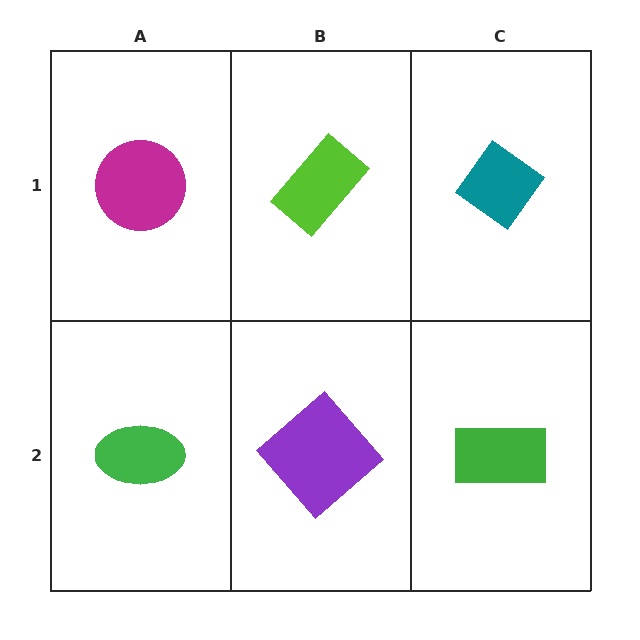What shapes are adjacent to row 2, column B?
A lime rectangle (row 1, column B), a green ellipse (row 2, column A), a green rectangle (row 2, column C).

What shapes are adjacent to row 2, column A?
A magenta circle (row 1, column A), a purple diamond (row 2, column B).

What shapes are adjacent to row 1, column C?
A green rectangle (row 2, column C), a lime rectangle (row 1, column B).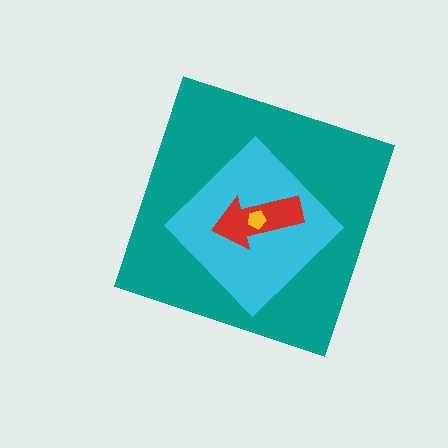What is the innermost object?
The yellow pentagon.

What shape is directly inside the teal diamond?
The cyan diamond.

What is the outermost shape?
The teal diamond.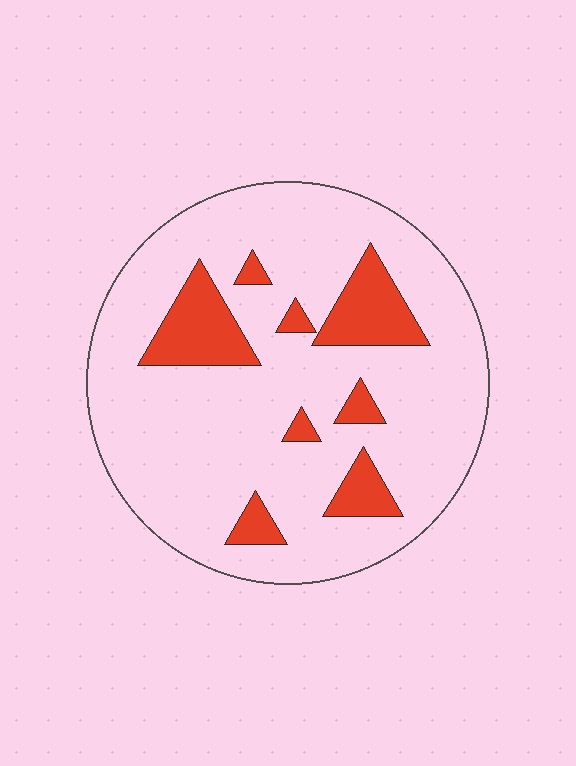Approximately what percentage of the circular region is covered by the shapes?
Approximately 15%.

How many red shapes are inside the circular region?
8.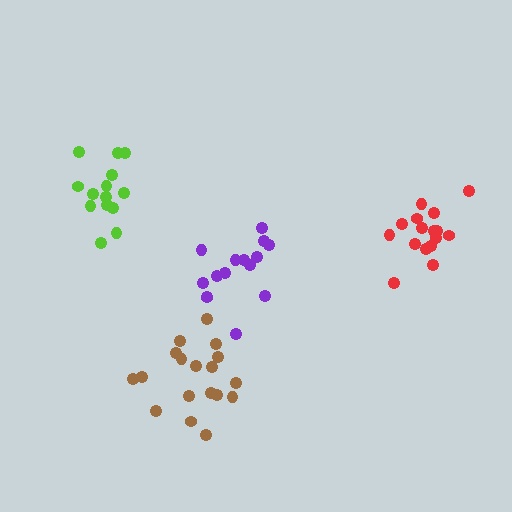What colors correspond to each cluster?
The clusters are colored: purple, brown, red, lime.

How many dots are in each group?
Group 1: 15 dots, Group 2: 18 dots, Group 3: 16 dots, Group 4: 14 dots (63 total).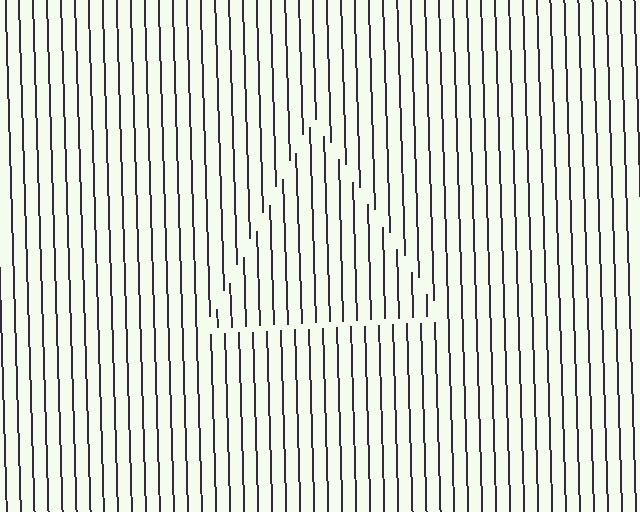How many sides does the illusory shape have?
3 sides — the line-ends trace a triangle.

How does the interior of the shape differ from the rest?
The interior of the shape contains the same grating, shifted by half a period — the contour is defined by the phase discontinuity where line-ends from the inner and outer gratings abut.